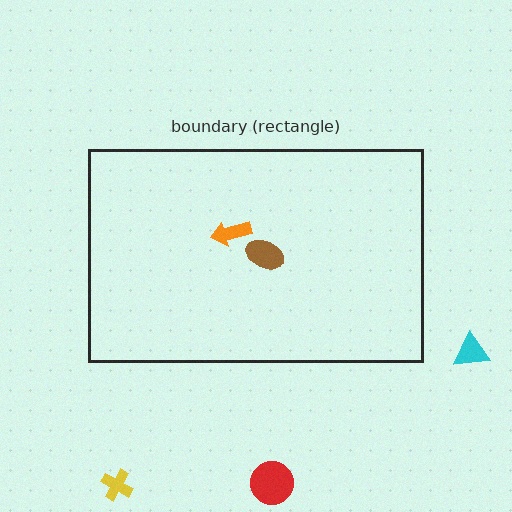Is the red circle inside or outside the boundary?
Outside.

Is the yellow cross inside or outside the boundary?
Outside.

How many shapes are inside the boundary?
2 inside, 3 outside.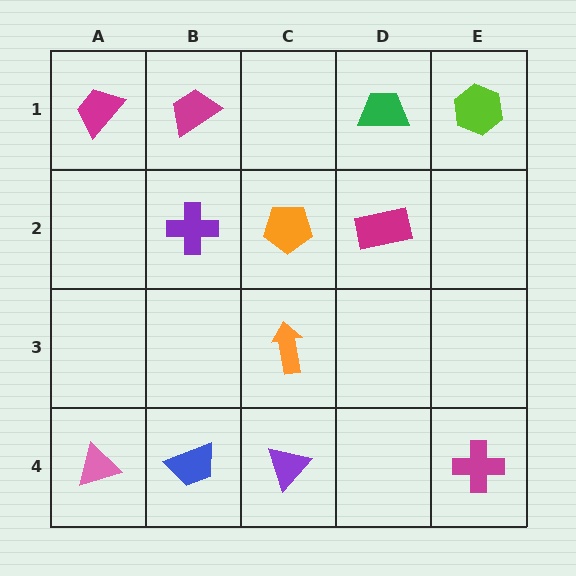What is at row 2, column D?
A magenta rectangle.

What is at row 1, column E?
A lime hexagon.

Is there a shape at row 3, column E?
No, that cell is empty.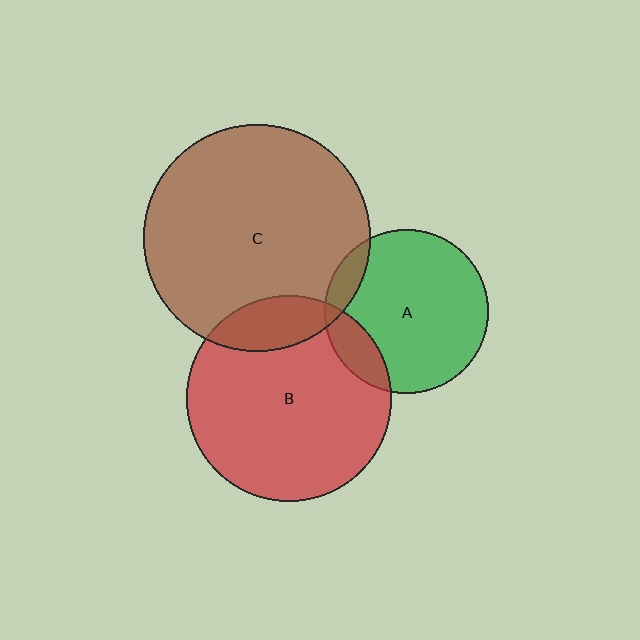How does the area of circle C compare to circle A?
Approximately 1.9 times.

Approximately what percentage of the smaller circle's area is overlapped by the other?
Approximately 10%.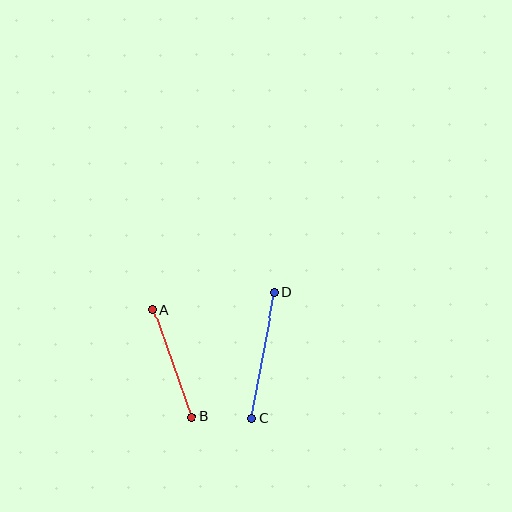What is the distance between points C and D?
The distance is approximately 128 pixels.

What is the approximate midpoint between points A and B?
The midpoint is at approximately (172, 363) pixels.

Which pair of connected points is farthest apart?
Points C and D are farthest apart.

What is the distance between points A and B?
The distance is approximately 115 pixels.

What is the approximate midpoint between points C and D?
The midpoint is at approximately (263, 355) pixels.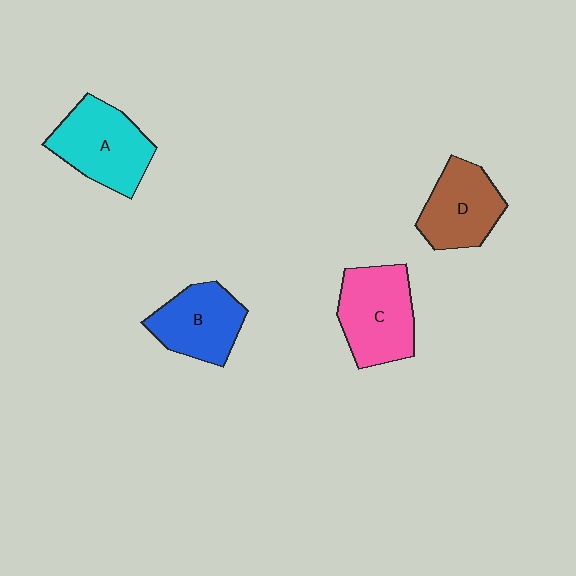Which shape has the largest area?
Shape A (cyan).